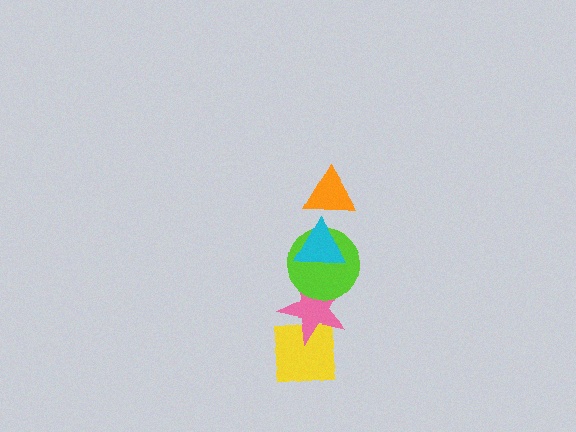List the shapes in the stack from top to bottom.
From top to bottom: the orange triangle, the cyan triangle, the lime circle, the pink star, the yellow square.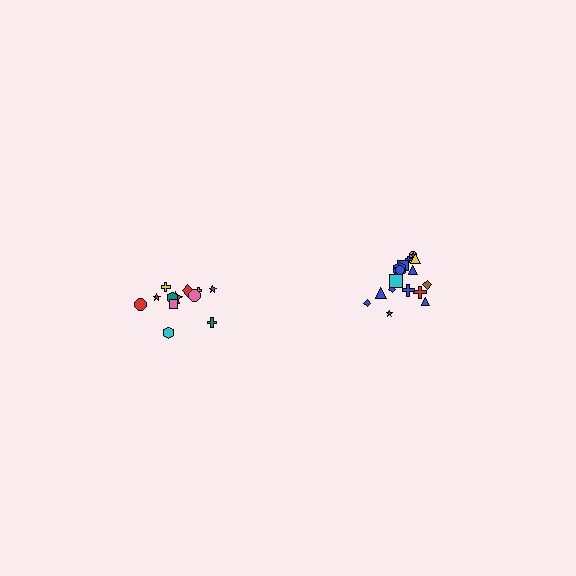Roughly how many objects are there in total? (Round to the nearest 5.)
Roughly 30 objects in total.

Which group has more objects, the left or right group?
The right group.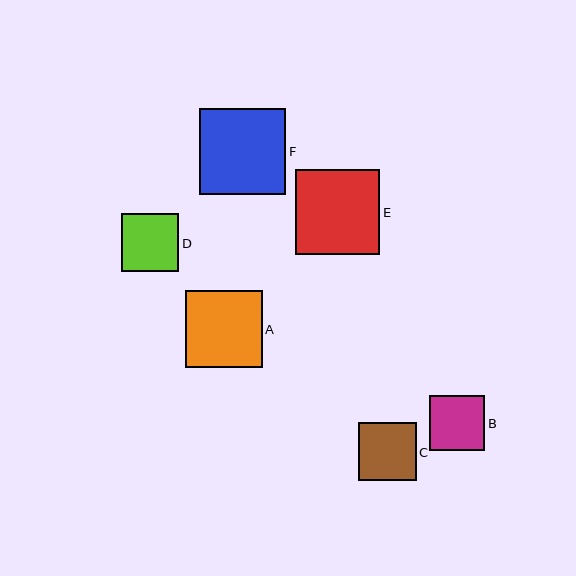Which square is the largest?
Square F is the largest with a size of approximately 86 pixels.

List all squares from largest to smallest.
From largest to smallest: F, E, A, C, D, B.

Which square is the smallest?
Square B is the smallest with a size of approximately 55 pixels.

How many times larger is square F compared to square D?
Square F is approximately 1.5 times the size of square D.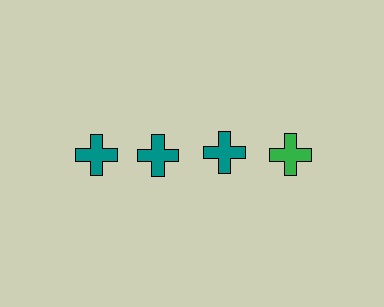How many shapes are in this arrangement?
There are 4 shapes arranged in a grid pattern.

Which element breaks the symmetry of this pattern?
The green cross in the top row, second from right column breaks the symmetry. All other shapes are teal crosses.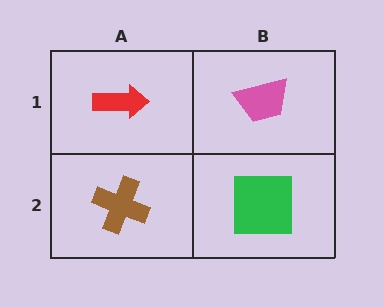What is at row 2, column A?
A brown cross.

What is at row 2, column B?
A green square.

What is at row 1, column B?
A pink trapezoid.